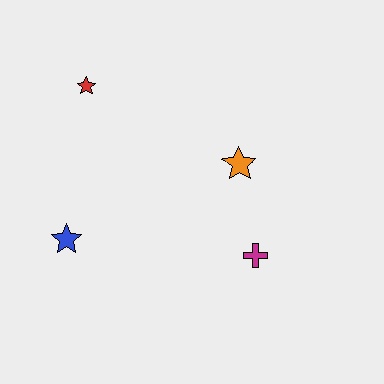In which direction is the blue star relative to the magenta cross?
The blue star is to the left of the magenta cross.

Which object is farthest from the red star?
The magenta cross is farthest from the red star.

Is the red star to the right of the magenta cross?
No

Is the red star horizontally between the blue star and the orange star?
Yes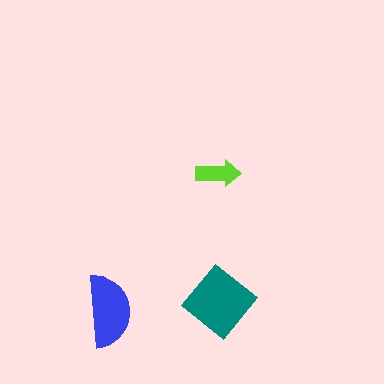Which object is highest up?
The lime arrow is topmost.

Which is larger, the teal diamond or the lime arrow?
The teal diamond.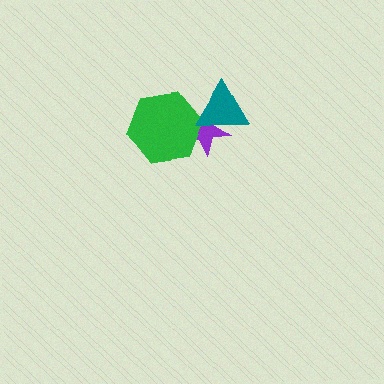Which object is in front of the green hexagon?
The teal triangle is in front of the green hexagon.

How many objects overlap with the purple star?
2 objects overlap with the purple star.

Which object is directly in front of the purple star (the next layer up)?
The green hexagon is directly in front of the purple star.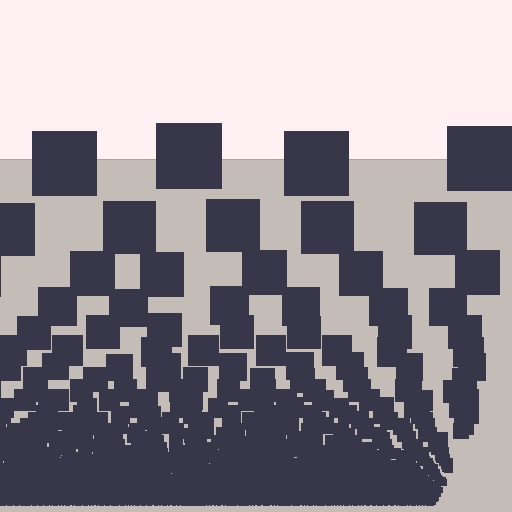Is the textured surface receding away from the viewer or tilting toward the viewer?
The surface appears to tilt toward the viewer. Texture elements get larger and sparser toward the top.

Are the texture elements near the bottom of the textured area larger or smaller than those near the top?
Smaller. The gradient is inverted — elements near the bottom are smaller and denser.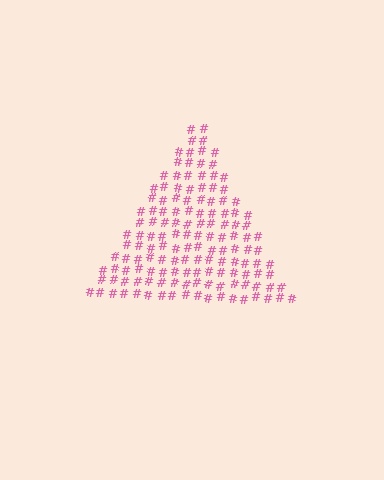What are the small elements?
The small elements are hash symbols.